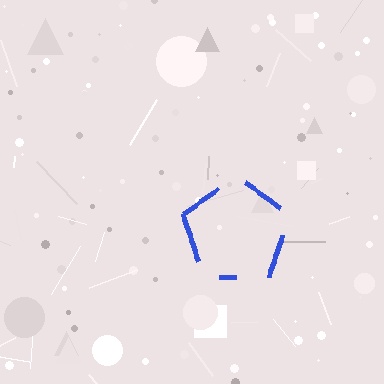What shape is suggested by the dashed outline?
The dashed outline suggests a pentagon.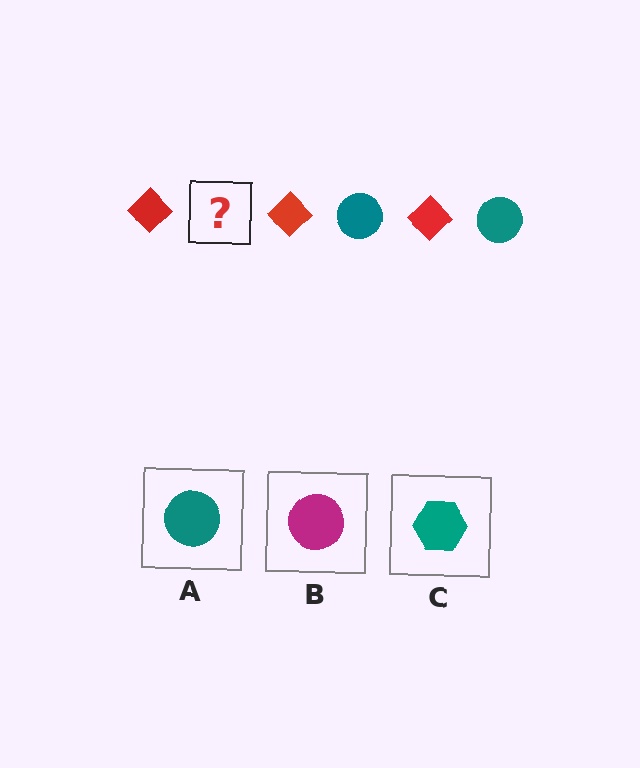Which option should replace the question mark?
Option A.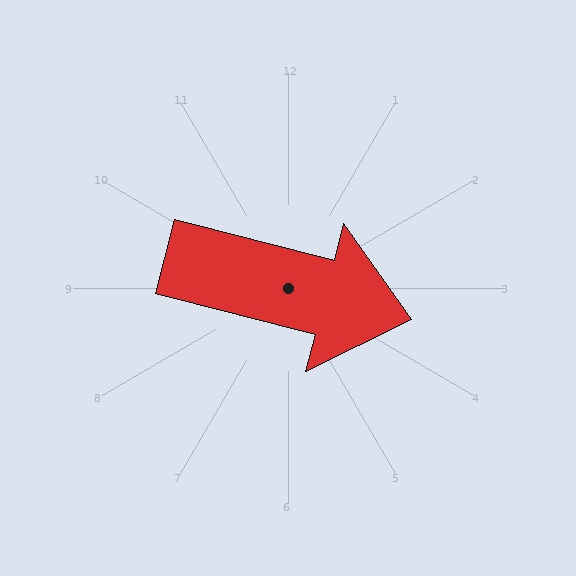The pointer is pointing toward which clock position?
Roughly 3 o'clock.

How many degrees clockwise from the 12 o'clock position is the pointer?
Approximately 104 degrees.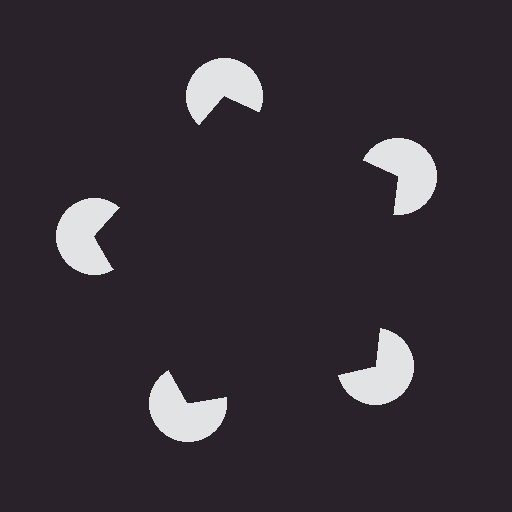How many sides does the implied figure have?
5 sides.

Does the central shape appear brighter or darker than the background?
It typically appears slightly darker than the background, even though no actual brightness change is drawn.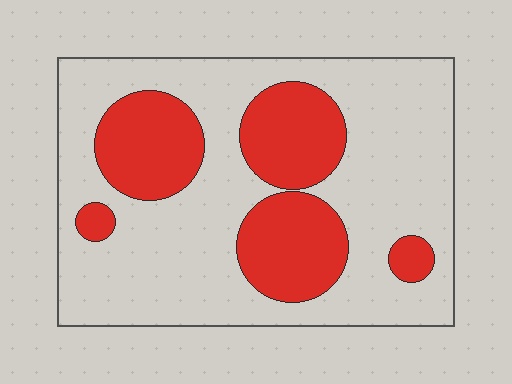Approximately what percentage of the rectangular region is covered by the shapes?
Approximately 30%.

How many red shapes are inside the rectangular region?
5.